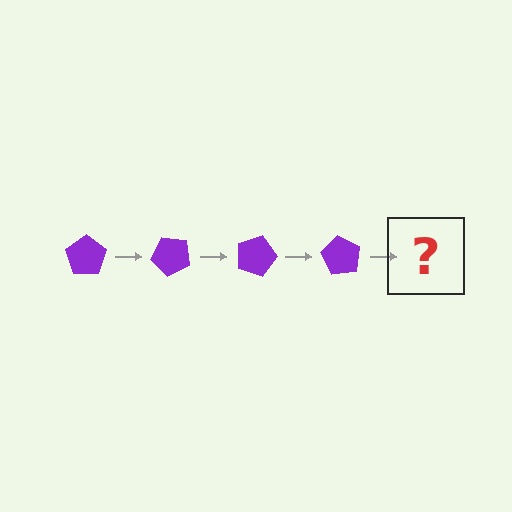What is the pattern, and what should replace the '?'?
The pattern is that the pentagon rotates 45 degrees each step. The '?' should be a purple pentagon rotated 180 degrees.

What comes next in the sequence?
The next element should be a purple pentagon rotated 180 degrees.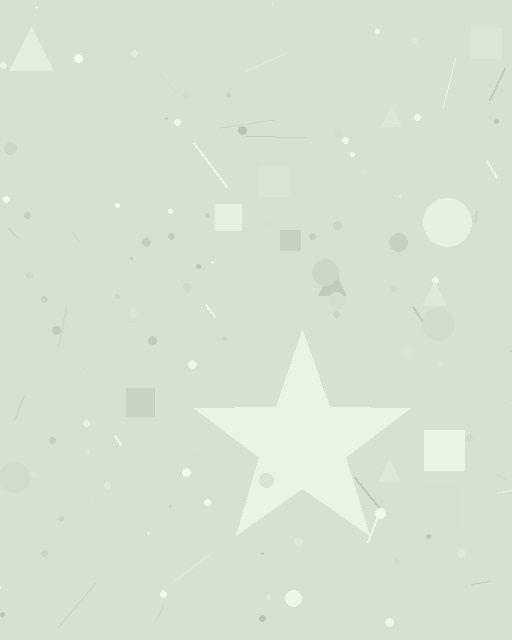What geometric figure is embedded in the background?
A star is embedded in the background.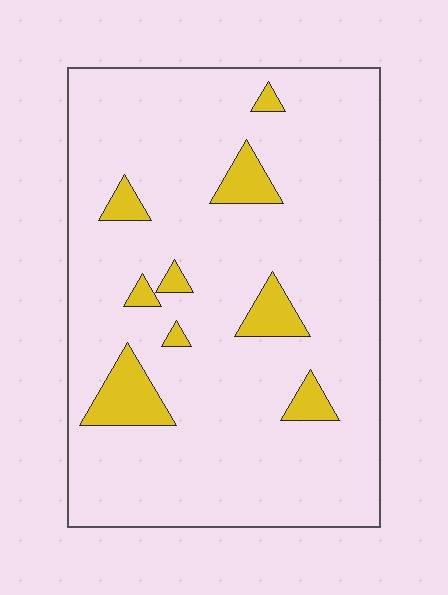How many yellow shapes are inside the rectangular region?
9.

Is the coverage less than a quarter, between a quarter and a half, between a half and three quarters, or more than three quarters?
Less than a quarter.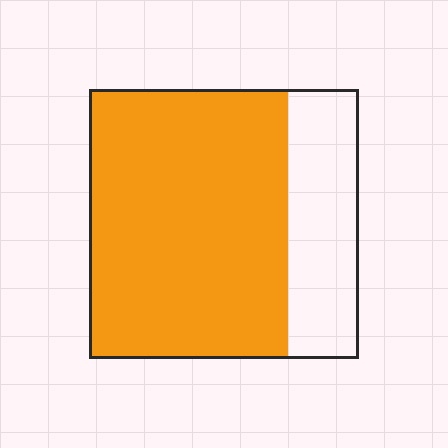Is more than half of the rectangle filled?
Yes.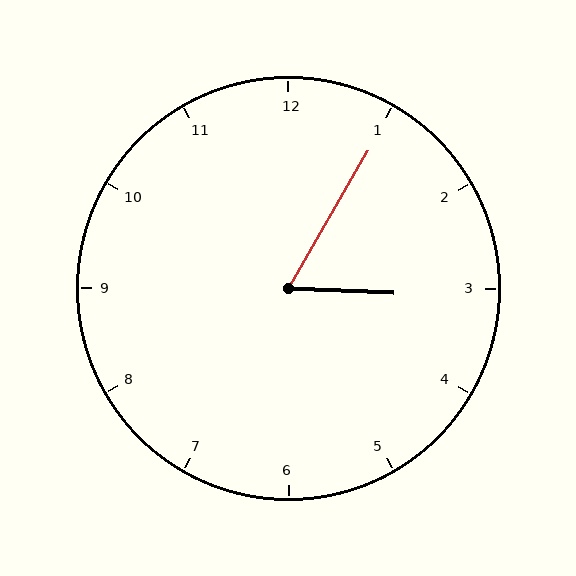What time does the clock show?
3:05.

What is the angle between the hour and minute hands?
Approximately 62 degrees.